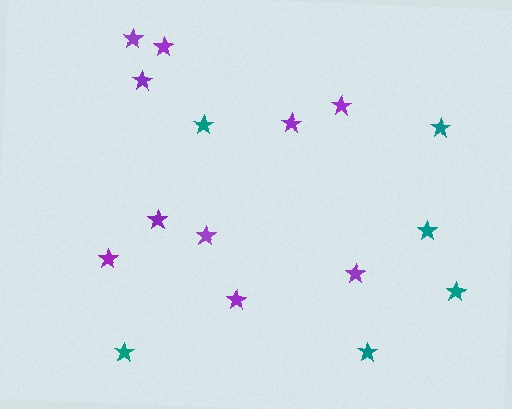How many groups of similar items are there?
There are 2 groups: one group of teal stars (6) and one group of purple stars (10).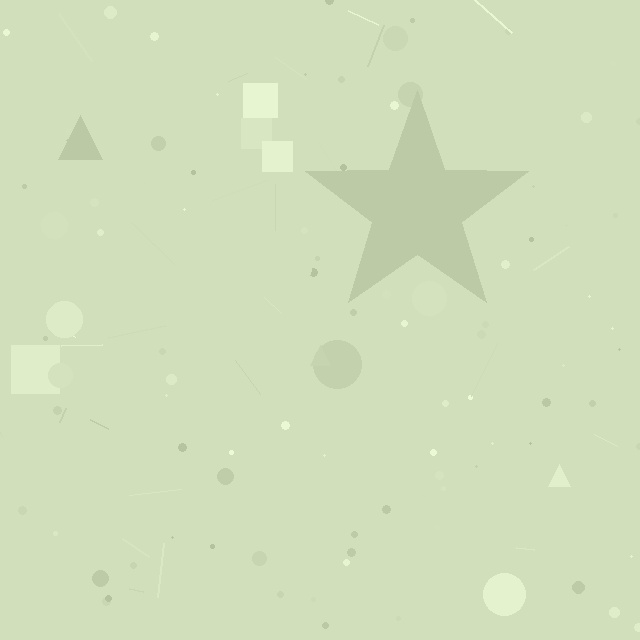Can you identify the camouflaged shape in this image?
The camouflaged shape is a star.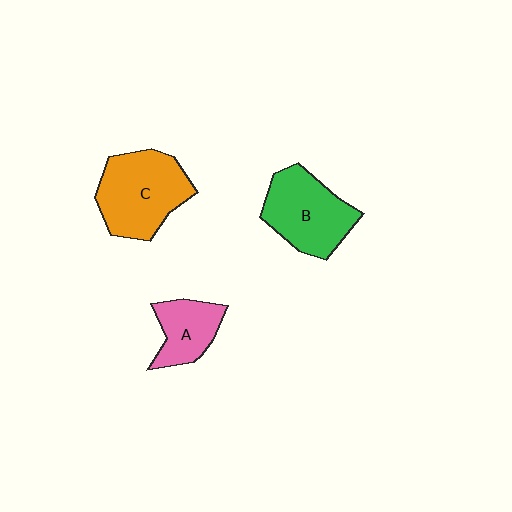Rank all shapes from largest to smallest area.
From largest to smallest: C (orange), B (green), A (pink).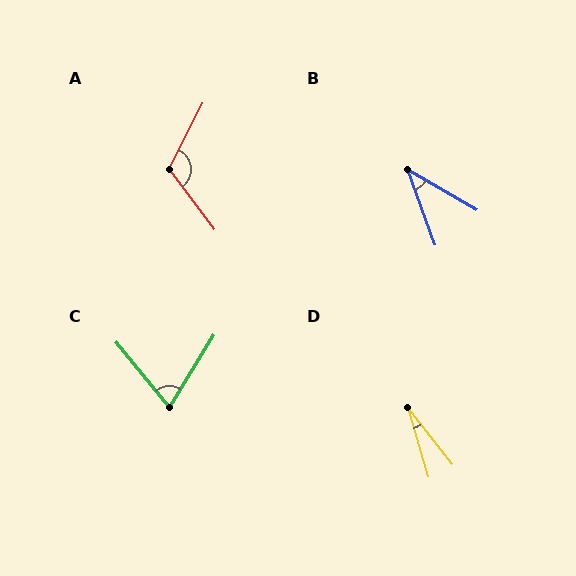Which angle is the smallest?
D, at approximately 22 degrees.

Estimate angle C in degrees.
Approximately 71 degrees.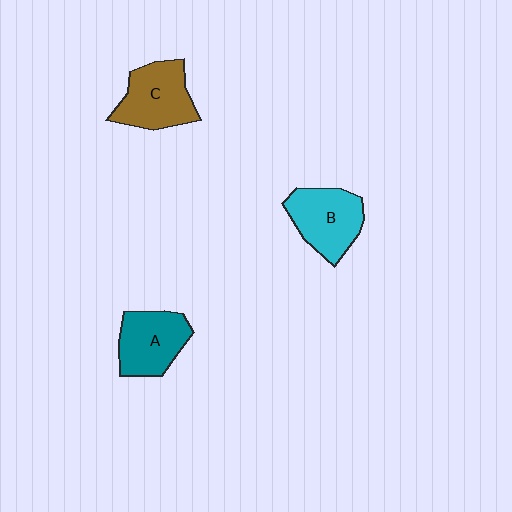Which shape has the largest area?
Shape C (brown).